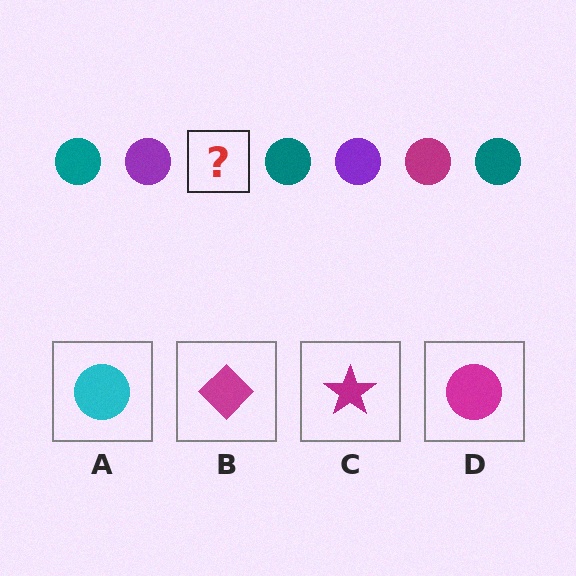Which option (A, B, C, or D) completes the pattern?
D.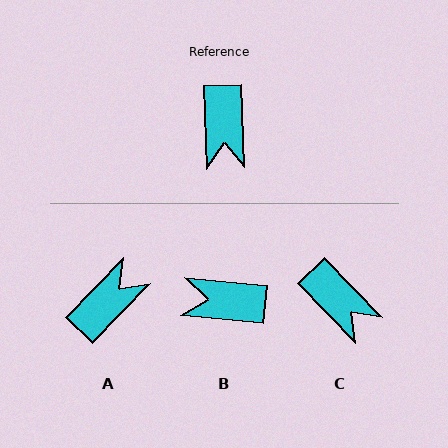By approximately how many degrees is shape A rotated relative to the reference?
Approximately 134 degrees counter-clockwise.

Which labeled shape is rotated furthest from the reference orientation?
A, about 134 degrees away.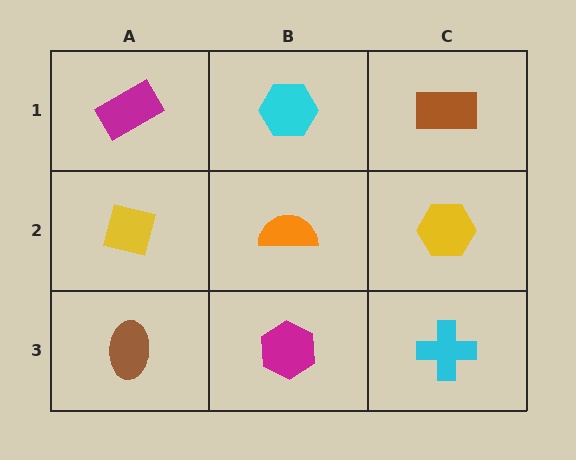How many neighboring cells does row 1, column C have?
2.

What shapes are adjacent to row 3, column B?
An orange semicircle (row 2, column B), a brown ellipse (row 3, column A), a cyan cross (row 3, column C).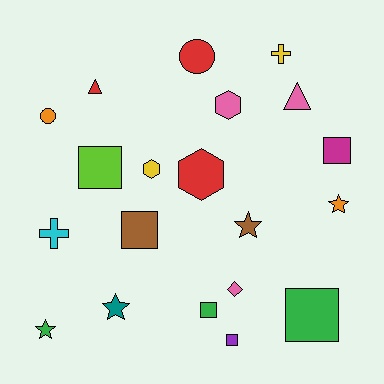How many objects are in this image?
There are 20 objects.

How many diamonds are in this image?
There is 1 diamond.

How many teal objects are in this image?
There is 1 teal object.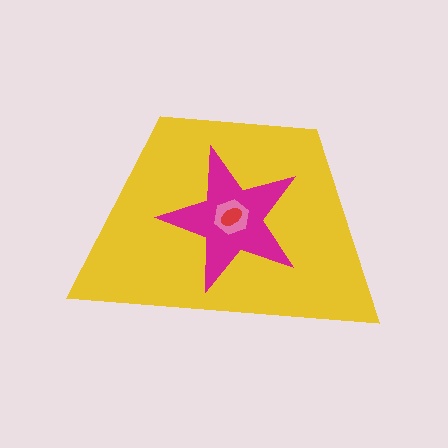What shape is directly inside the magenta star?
The pink hexagon.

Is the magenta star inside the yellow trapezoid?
Yes.